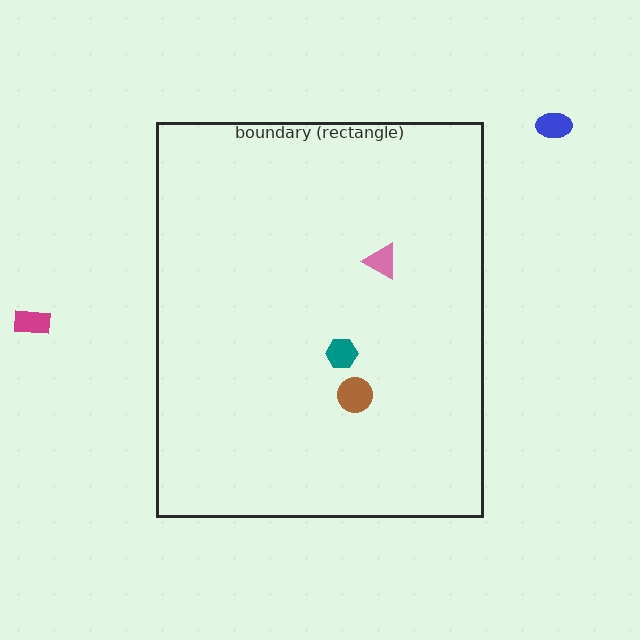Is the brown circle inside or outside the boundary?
Inside.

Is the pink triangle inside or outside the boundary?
Inside.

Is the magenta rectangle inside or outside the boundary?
Outside.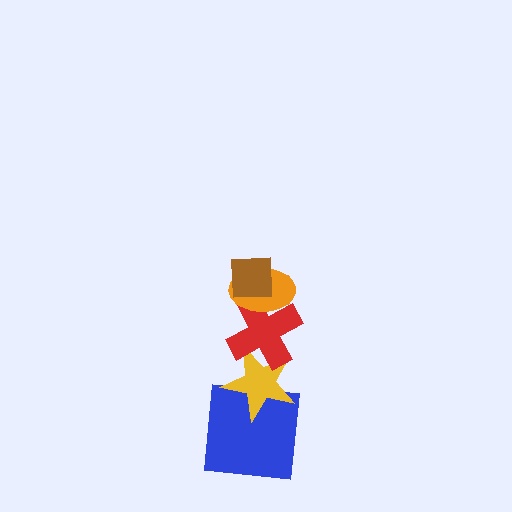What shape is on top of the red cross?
The orange ellipse is on top of the red cross.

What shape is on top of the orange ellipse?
The brown square is on top of the orange ellipse.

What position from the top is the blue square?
The blue square is 5th from the top.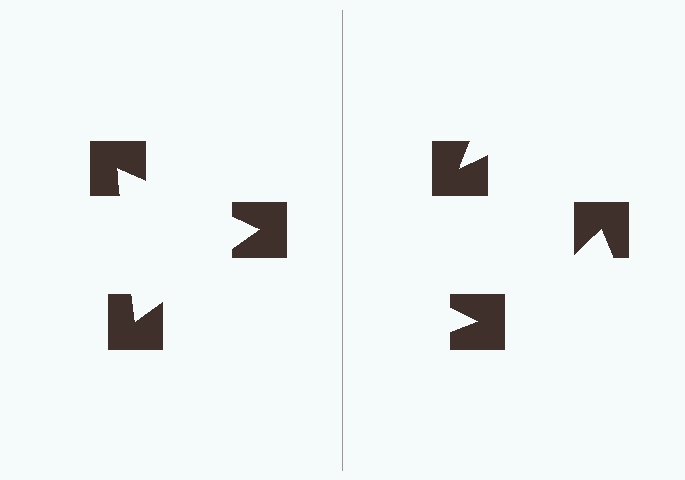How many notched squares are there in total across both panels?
6 — 3 on each side.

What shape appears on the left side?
An illusory triangle.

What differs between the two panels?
The notched squares are positioned identically on both sides; only the wedge orientations differ. On the left they align to a triangle; on the right they are misaligned.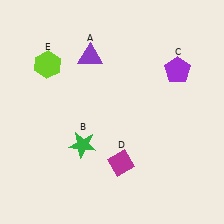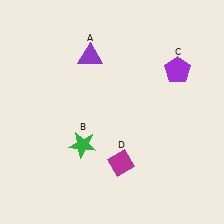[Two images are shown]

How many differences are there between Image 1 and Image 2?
There is 1 difference between the two images.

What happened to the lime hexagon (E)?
The lime hexagon (E) was removed in Image 2. It was in the top-left area of Image 1.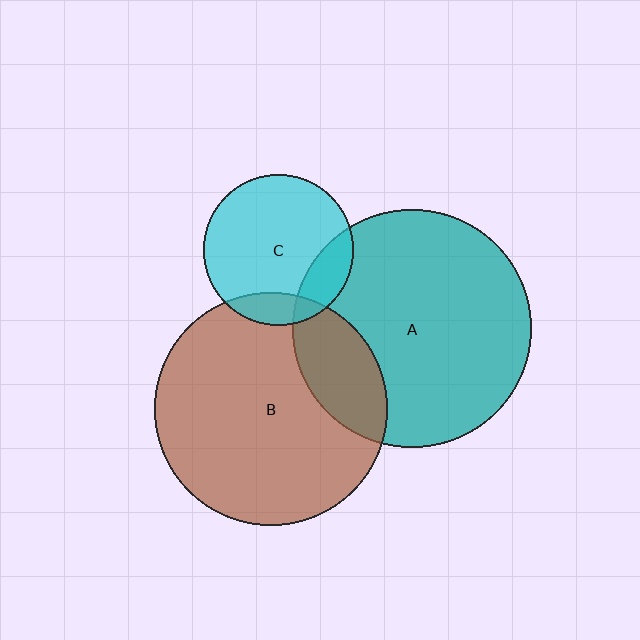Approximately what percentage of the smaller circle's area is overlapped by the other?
Approximately 15%.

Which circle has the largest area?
Circle A (teal).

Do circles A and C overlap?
Yes.